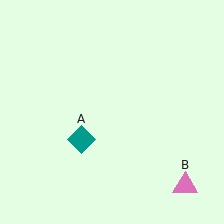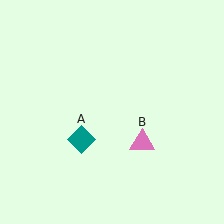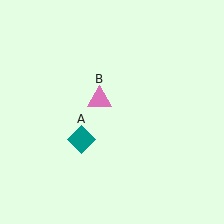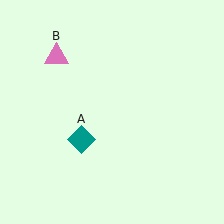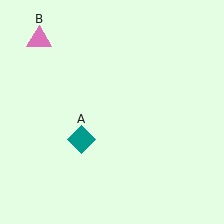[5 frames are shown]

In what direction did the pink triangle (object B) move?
The pink triangle (object B) moved up and to the left.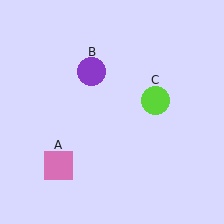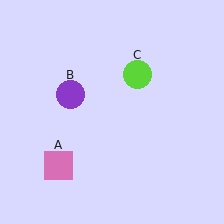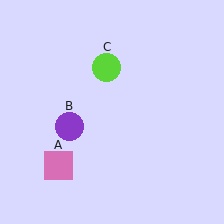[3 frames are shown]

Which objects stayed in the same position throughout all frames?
Pink square (object A) remained stationary.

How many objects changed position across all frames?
2 objects changed position: purple circle (object B), lime circle (object C).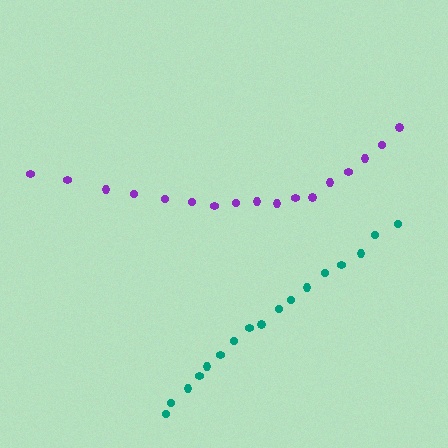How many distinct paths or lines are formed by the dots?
There are 2 distinct paths.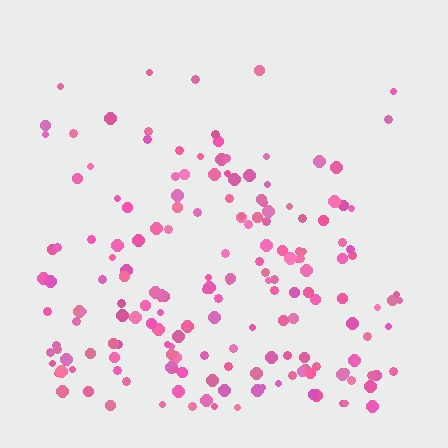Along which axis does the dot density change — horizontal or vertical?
Vertical.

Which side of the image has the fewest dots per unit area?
The top.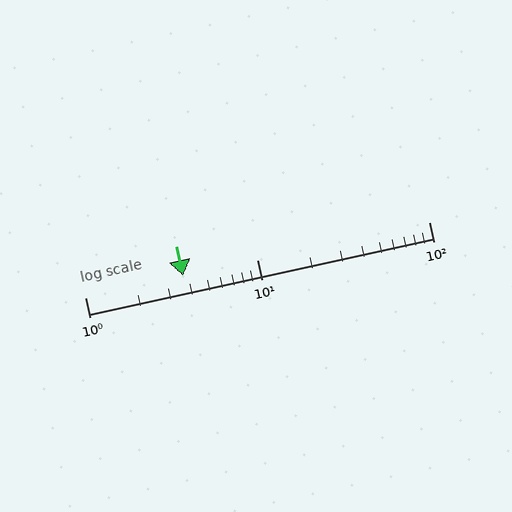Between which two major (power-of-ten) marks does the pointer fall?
The pointer is between 1 and 10.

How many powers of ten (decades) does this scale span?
The scale spans 2 decades, from 1 to 100.